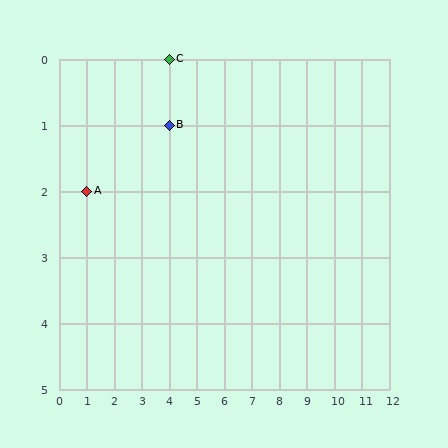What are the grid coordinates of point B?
Point B is at grid coordinates (4, 1).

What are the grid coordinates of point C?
Point C is at grid coordinates (4, 0).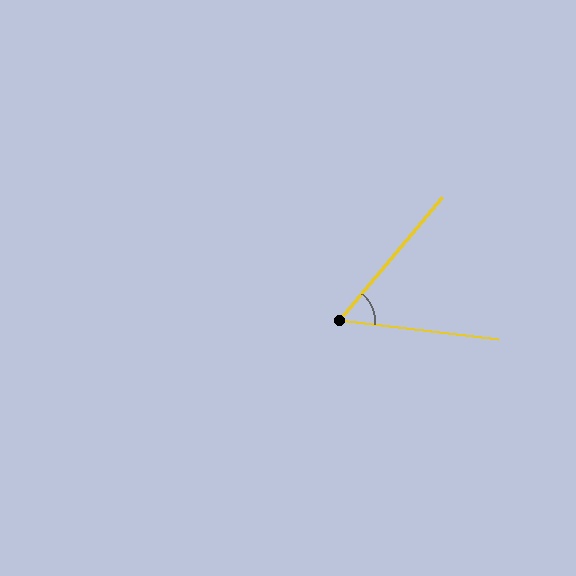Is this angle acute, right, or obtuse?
It is acute.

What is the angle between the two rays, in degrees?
Approximately 57 degrees.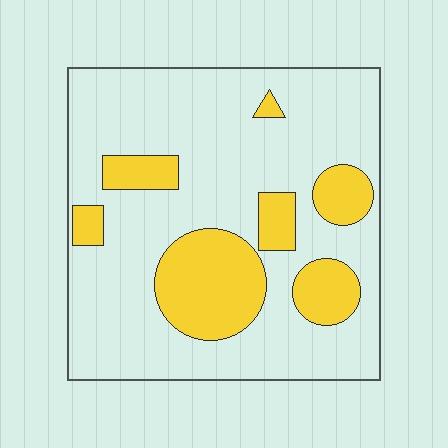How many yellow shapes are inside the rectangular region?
7.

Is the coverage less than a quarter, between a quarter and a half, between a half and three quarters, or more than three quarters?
Less than a quarter.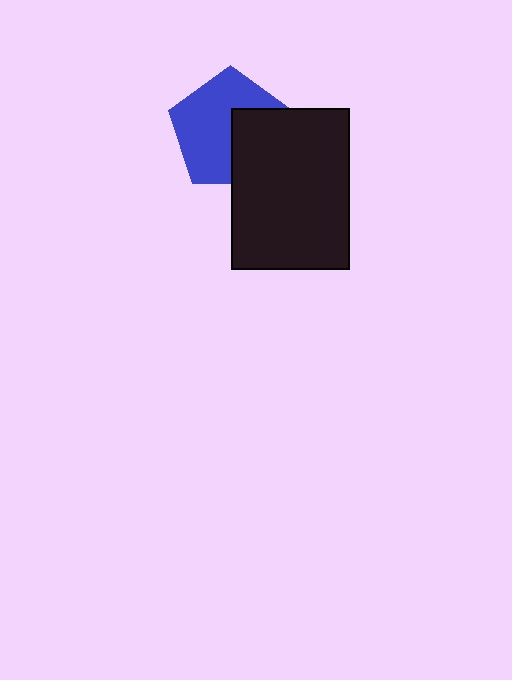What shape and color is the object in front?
The object in front is a black rectangle.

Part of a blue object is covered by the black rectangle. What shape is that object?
It is a pentagon.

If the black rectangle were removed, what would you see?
You would see the complete blue pentagon.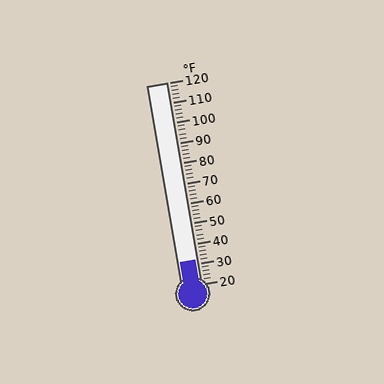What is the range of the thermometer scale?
The thermometer scale ranges from 20°F to 120°F.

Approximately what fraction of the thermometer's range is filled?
The thermometer is filled to approximately 10% of its range.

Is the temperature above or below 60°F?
The temperature is below 60°F.